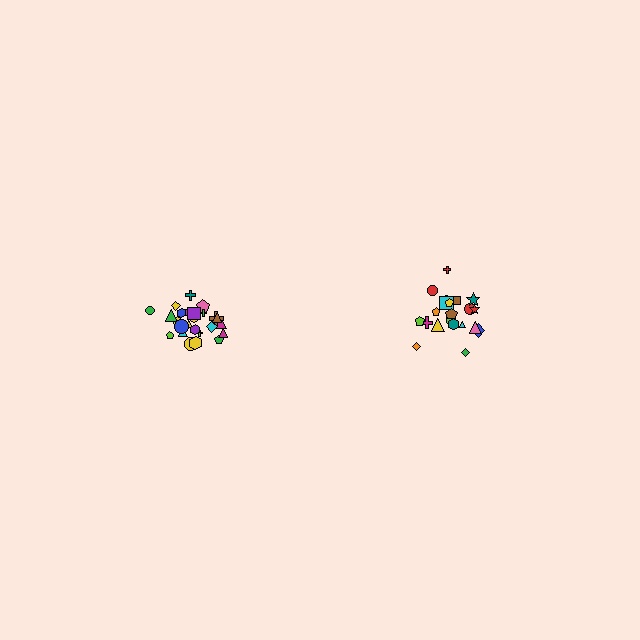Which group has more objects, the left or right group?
The left group.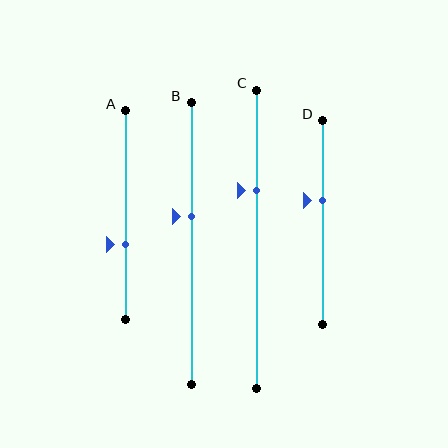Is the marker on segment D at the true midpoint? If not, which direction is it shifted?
No, the marker on segment D is shifted upward by about 11% of the segment length.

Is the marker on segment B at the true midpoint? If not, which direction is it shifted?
No, the marker on segment B is shifted upward by about 10% of the segment length.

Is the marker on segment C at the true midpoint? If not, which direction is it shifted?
No, the marker on segment C is shifted upward by about 16% of the segment length.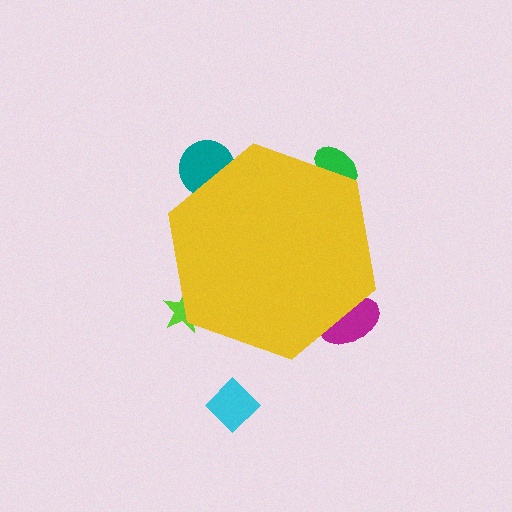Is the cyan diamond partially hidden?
No, the cyan diamond is fully visible.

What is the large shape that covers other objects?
A yellow hexagon.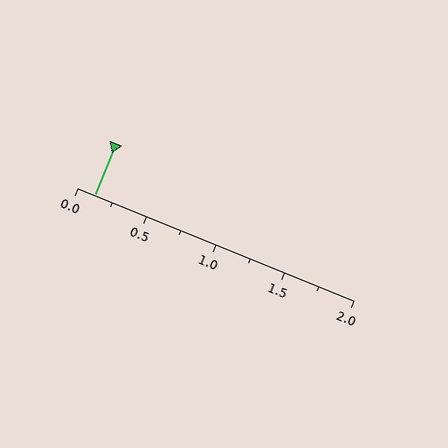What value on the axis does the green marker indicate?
The marker indicates approximately 0.12.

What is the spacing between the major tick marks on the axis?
The major ticks are spaced 0.5 apart.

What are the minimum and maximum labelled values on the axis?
The axis runs from 0.0 to 2.0.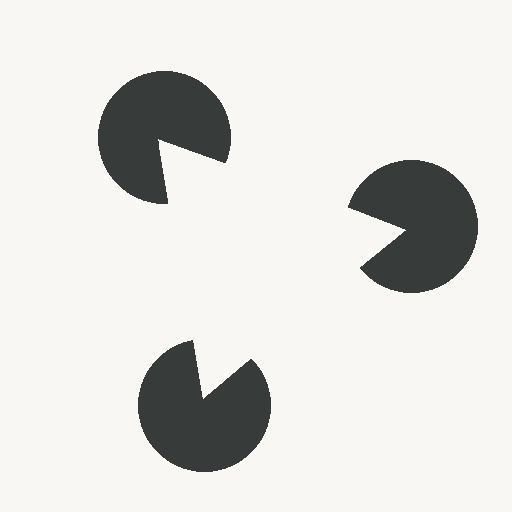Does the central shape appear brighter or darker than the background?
It typically appears slightly brighter than the background, even though no actual brightness change is drawn.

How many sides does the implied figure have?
3 sides.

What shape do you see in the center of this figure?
An illusory triangle — its edges are inferred from the aligned wedge cuts in the pac-man discs, not physically drawn.